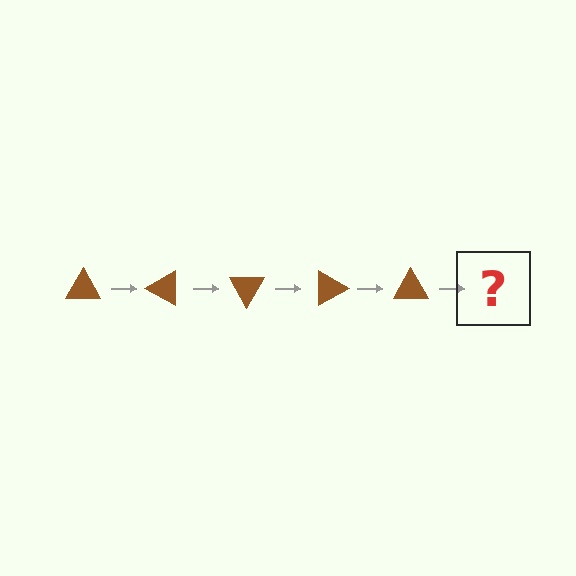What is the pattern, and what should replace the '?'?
The pattern is that the triangle rotates 30 degrees each step. The '?' should be a brown triangle rotated 150 degrees.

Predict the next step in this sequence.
The next step is a brown triangle rotated 150 degrees.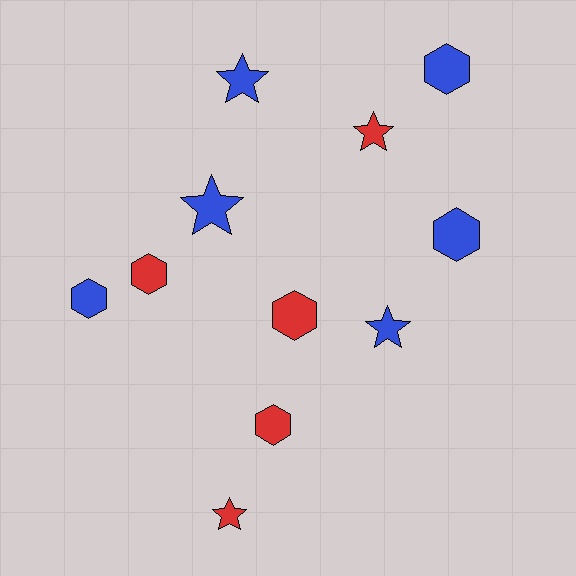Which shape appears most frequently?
Hexagon, with 6 objects.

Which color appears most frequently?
Blue, with 6 objects.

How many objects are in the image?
There are 11 objects.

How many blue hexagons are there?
There are 3 blue hexagons.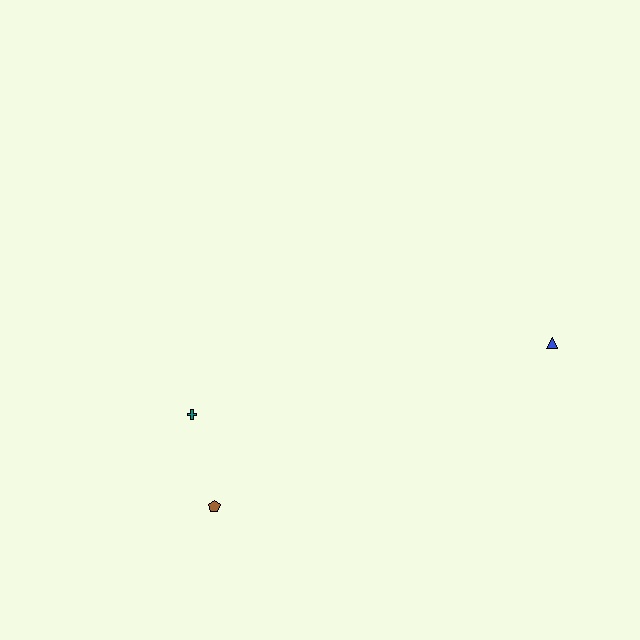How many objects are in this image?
There are 3 objects.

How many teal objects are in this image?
There is 1 teal object.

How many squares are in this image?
There are no squares.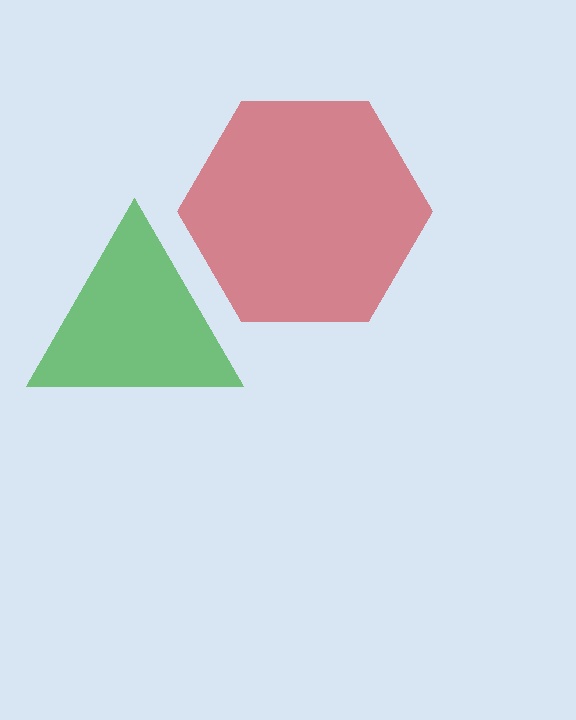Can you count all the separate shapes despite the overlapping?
Yes, there are 2 separate shapes.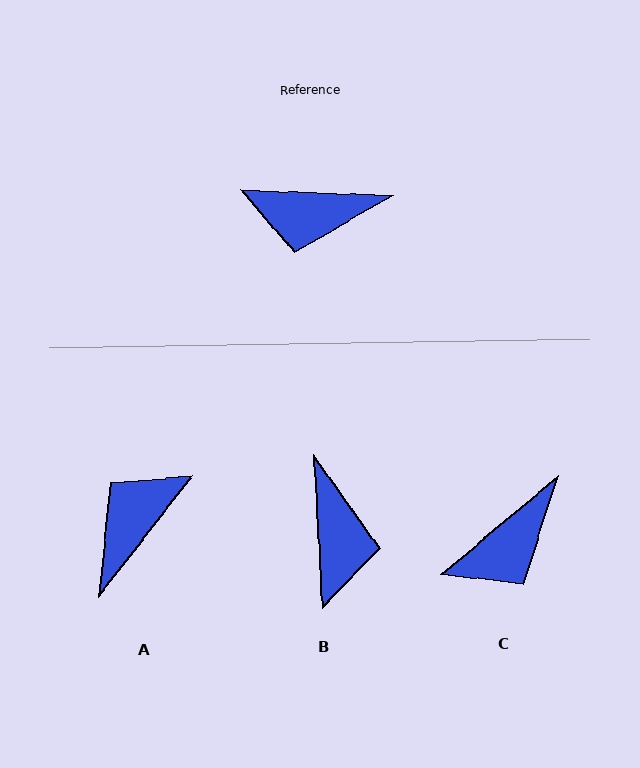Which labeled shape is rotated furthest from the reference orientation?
A, about 126 degrees away.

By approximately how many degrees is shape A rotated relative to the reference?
Approximately 126 degrees clockwise.